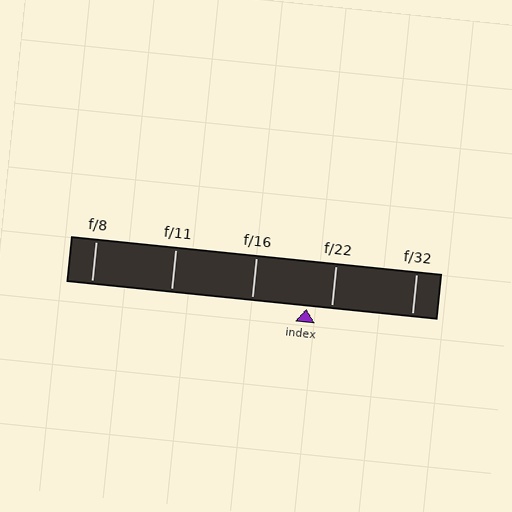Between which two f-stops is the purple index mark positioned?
The index mark is between f/16 and f/22.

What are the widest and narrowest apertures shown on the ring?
The widest aperture shown is f/8 and the narrowest is f/32.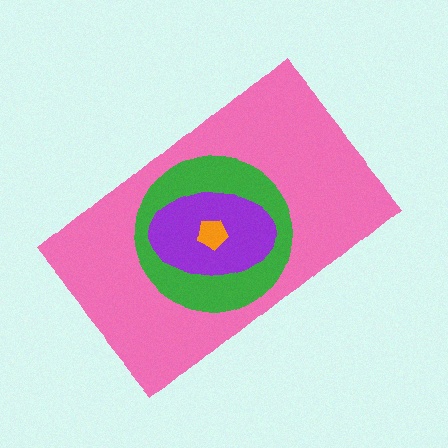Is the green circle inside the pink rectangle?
Yes.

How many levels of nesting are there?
4.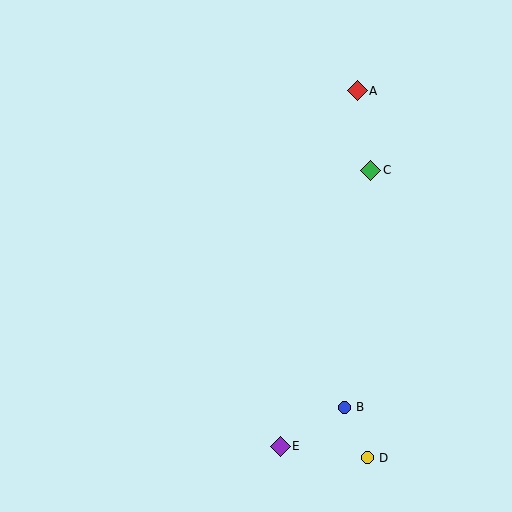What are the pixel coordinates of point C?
Point C is at (371, 170).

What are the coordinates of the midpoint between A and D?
The midpoint between A and D is at (362, 274).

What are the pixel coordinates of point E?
Point E is at (280, 446).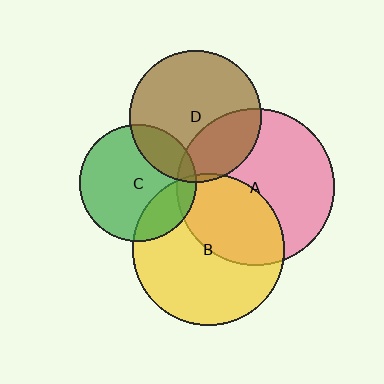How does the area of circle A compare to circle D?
Approximately 1.4 times.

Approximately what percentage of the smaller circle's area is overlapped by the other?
Approximately 30%.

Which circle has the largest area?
Circle A (pink).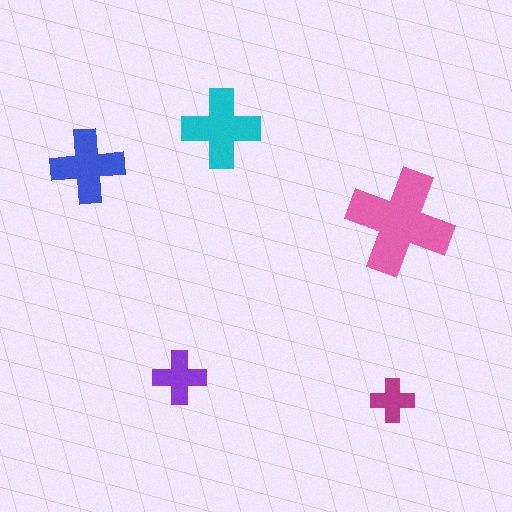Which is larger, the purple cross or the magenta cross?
The purple one.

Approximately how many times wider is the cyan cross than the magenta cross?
About 2 times wider.